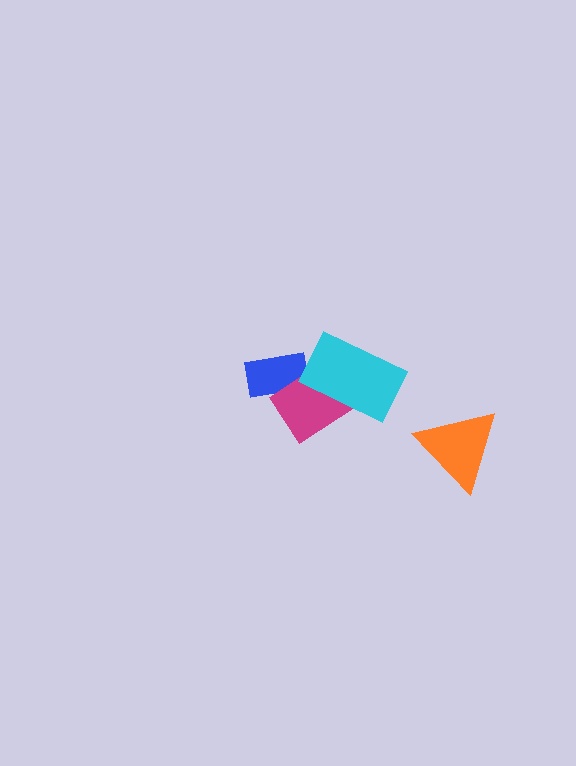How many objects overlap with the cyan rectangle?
1 object overlaps with the cyan rectangle.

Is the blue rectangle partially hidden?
Yes, it is partially covered by another shape.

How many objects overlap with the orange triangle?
0 objects overlap with the orange triangle.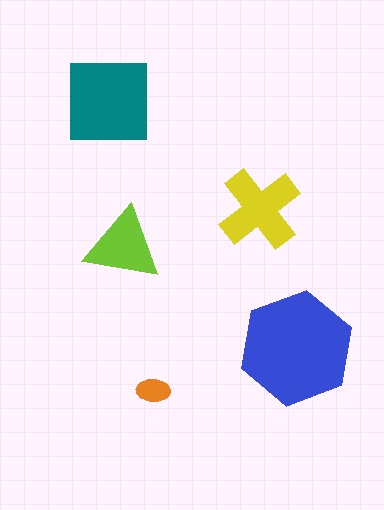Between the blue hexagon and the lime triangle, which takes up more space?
The blue hexagon.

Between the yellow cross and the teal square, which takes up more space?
The teal square.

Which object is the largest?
The blue hexagon.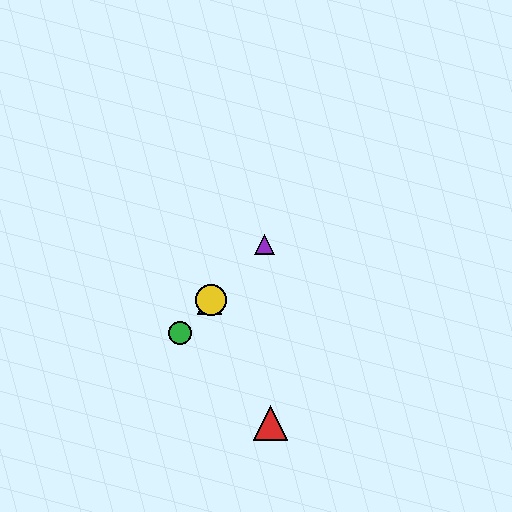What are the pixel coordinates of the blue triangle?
The blue triangle is at (209, 302).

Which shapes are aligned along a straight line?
The blue triangle, the green circle, the yellow circle, the purple triangle are aligned along a straight line.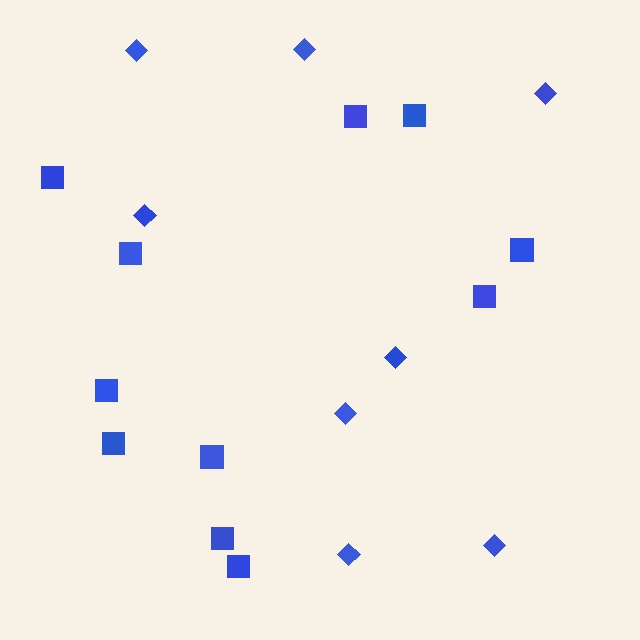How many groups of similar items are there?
There are 2 groups: one group of diamonds (8) and one group of squares (11).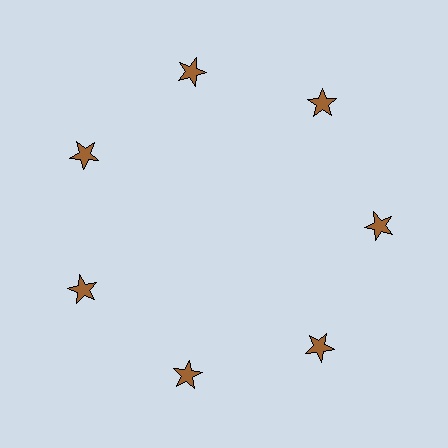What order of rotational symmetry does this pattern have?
This pattern has 7-fold rotational symmetry.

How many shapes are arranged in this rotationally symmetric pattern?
There are 7 shapes, arranged in 7 groups of 1.